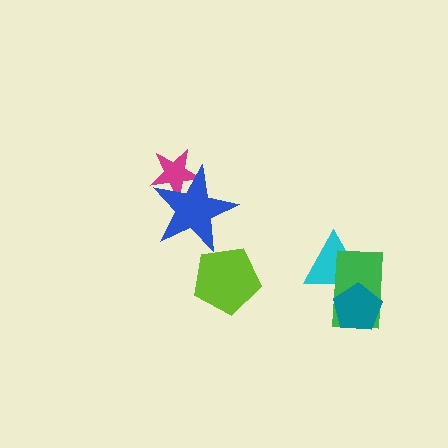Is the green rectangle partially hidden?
Yes, it is partially covered by another shape.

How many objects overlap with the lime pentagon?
0 objects overlap with the lime pentagon.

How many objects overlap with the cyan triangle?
2 objects overlap with the cyan triangle.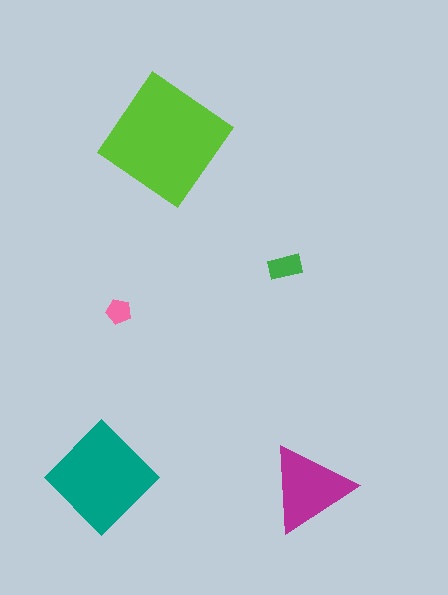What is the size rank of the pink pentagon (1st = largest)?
5th.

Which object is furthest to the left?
The teal diamond is leftmost.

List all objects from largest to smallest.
The lime diamond, the teal diamond, the magenta triangle, the green rectangle, the pink pentagon.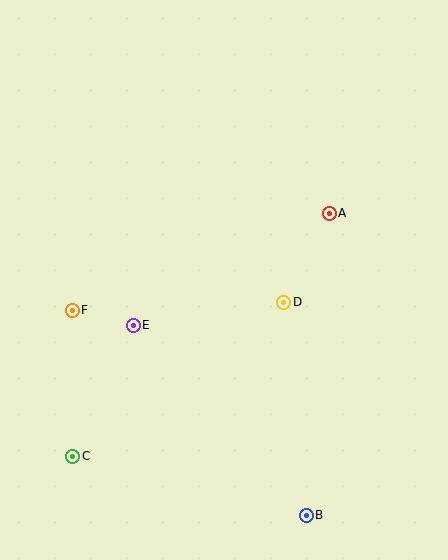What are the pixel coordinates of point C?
Point C is at (73, 456).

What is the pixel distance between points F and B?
The distance between F and B is 311 pixels.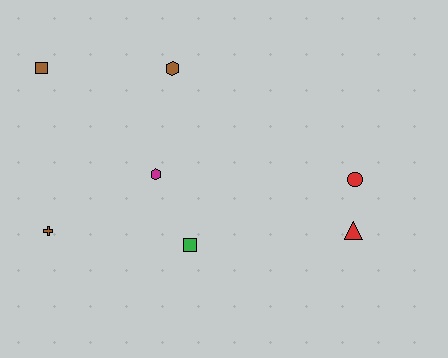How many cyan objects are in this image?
There are no cyan objects.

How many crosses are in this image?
There is 1 cross.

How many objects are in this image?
There are 7 objects.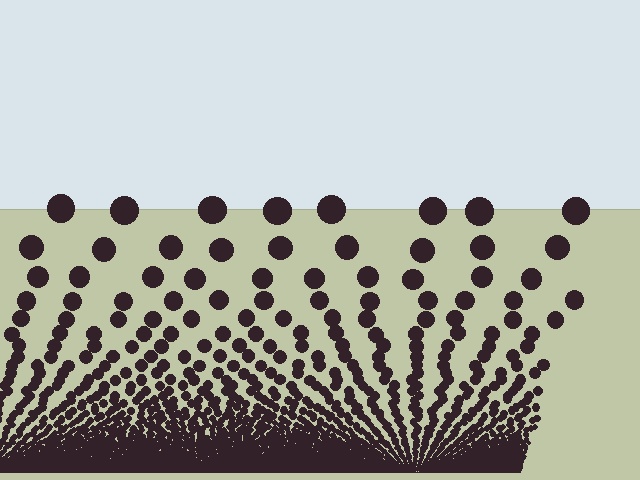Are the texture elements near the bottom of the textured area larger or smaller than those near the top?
Smaller. The gradient is inverted — elements near the bottom are smaller and denser.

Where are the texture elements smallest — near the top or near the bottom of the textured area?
Near the bottom.